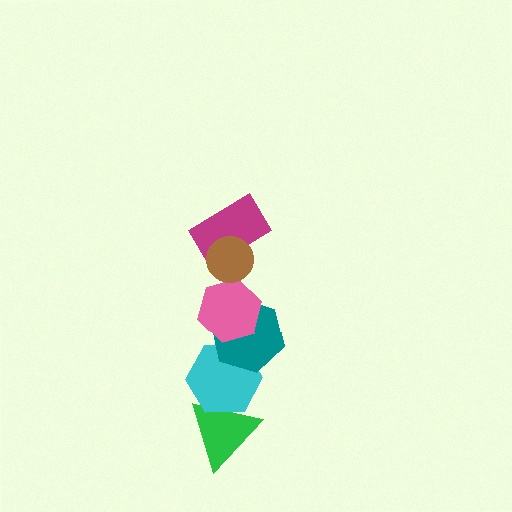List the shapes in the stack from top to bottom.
From top to bottom: the brown circle, the magenta rectangle, the pink hexagon, the teal hexagon, the cyan hexagon, the green triangle.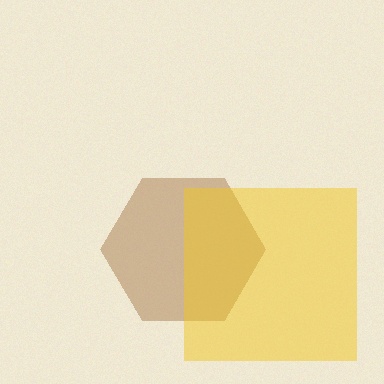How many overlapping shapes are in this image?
There are 2 overlapping shapes in the image.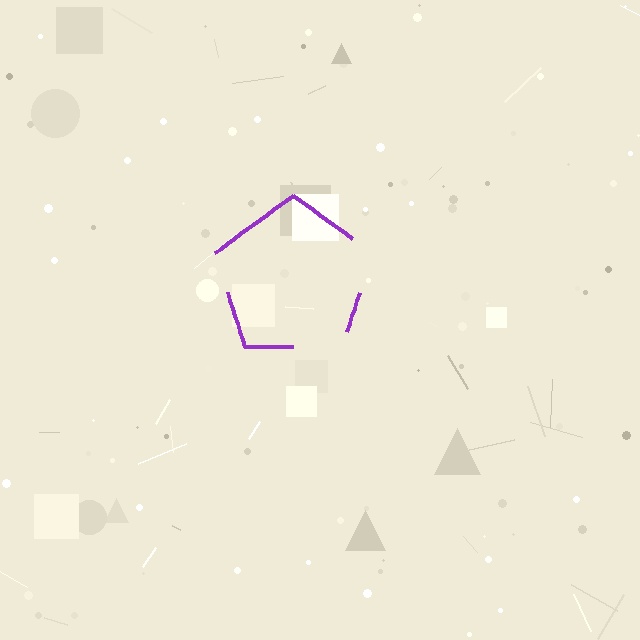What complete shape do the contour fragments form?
The contour fragments form a pentagon.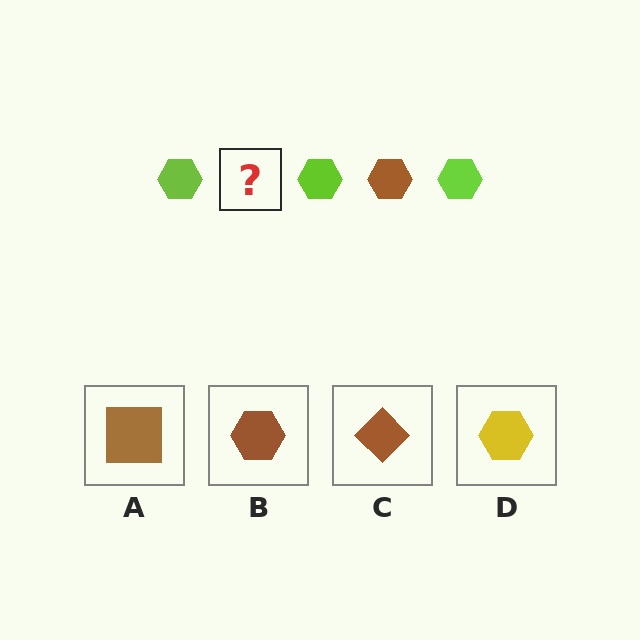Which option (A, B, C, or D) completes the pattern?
B.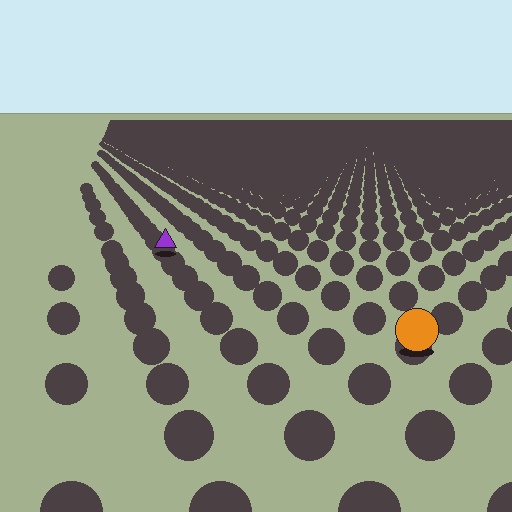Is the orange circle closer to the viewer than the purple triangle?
Yes. The orange circle is closer — you can tell from the texture gradient: the ground texture is coarser near it.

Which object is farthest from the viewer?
The purple triangle is farthest from the viewer. It appears smaller and the ground texture around it is denser.